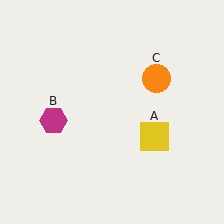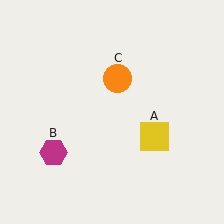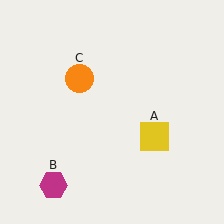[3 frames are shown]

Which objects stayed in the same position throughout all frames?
Yellow square (object A) remained stationary.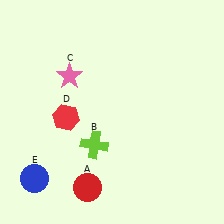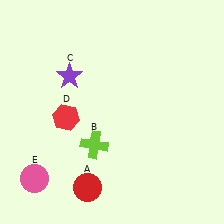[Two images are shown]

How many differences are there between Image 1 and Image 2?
There are 2 differences between the two images.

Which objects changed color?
C changed from pink to purple. E changed from blue to pink.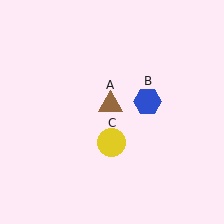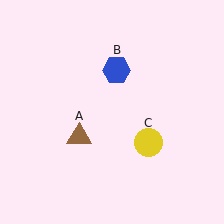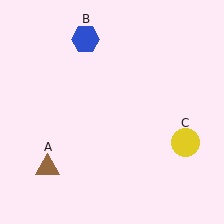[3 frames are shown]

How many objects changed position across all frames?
3 objects changed position: brown triangle (object A), blue hexagon (object B), yellow circle (object C).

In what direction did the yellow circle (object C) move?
The yellow circle (object C) moved right.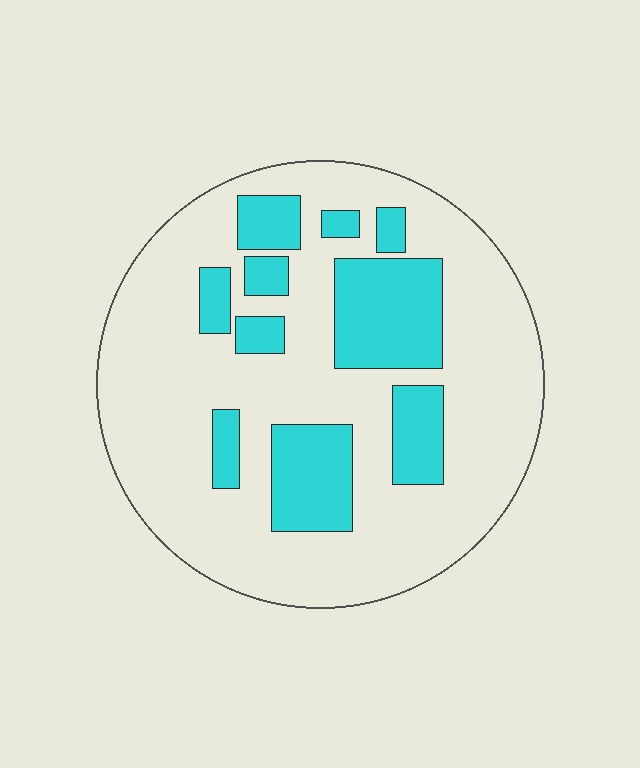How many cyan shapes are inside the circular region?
10.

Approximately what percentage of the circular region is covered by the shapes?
Approximately 25%.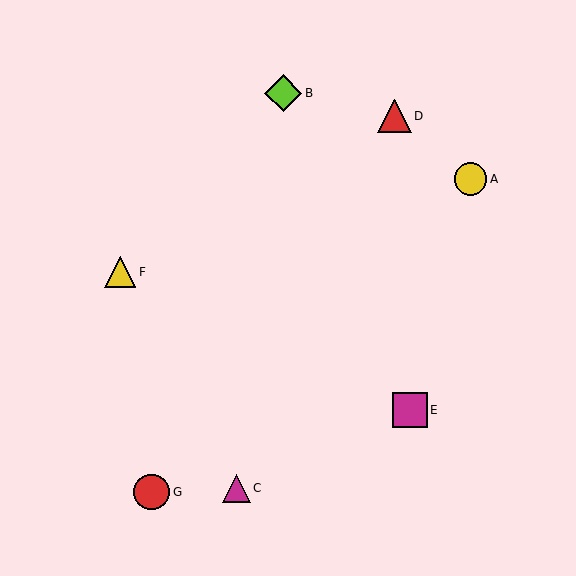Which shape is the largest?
The lime diamond (labeled B) is the largest.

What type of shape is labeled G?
Shape G is a red circle.